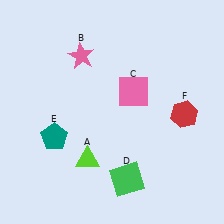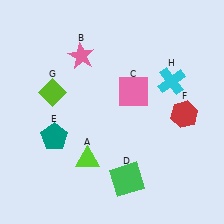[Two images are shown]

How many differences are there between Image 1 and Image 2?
There are 2 differences between the two images.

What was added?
A lime diamond (G), a cyan cross (H) were added in Image 2.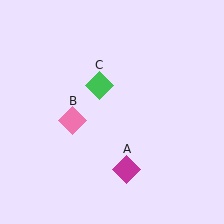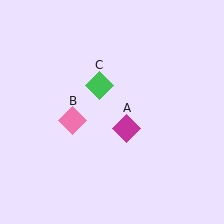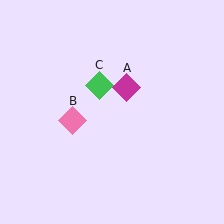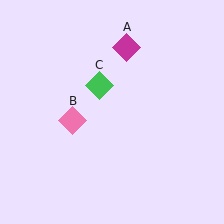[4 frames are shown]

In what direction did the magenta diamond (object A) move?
The magenta diamond (object A) moved up.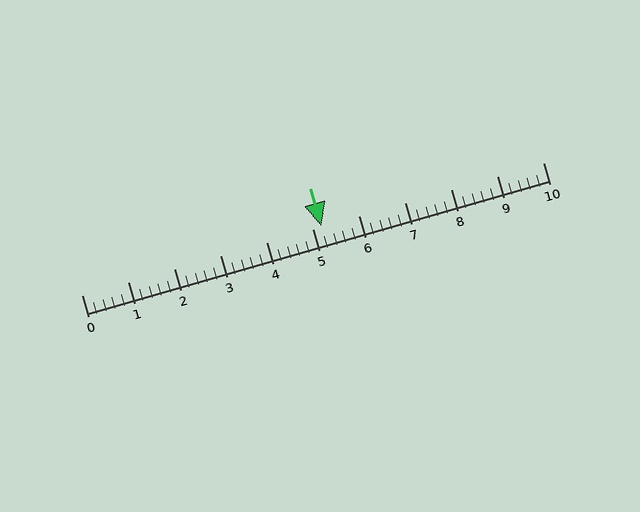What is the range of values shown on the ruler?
The ruler shows values from 0 to 10.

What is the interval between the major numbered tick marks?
The major tick marks are spaced 1 units apart.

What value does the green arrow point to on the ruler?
The green arrow points to approximately 5.2.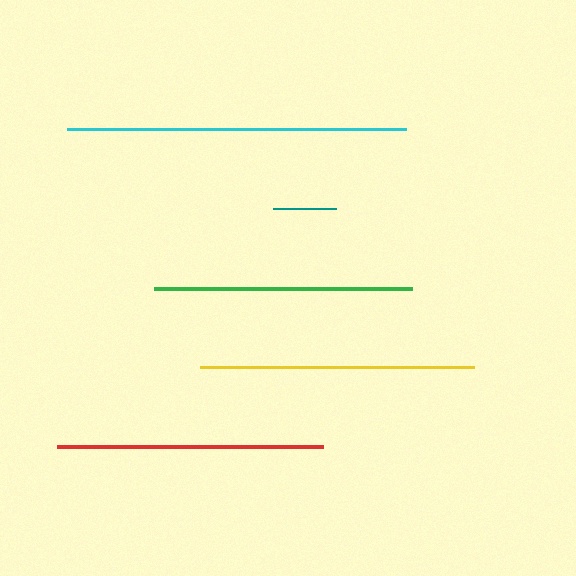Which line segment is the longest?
The cyan line is the longest at approximately 339 pixels.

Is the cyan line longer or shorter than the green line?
The cyan line is longer than the green line.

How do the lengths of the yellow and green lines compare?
The yellow and green lines are approximately the same length.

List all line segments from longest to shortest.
From longest to shortest: cyan, yellow, red, green, teal.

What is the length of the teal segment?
The teal segment is approximately 63 pixels long.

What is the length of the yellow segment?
The yellow segment is approximately 274 pixels long.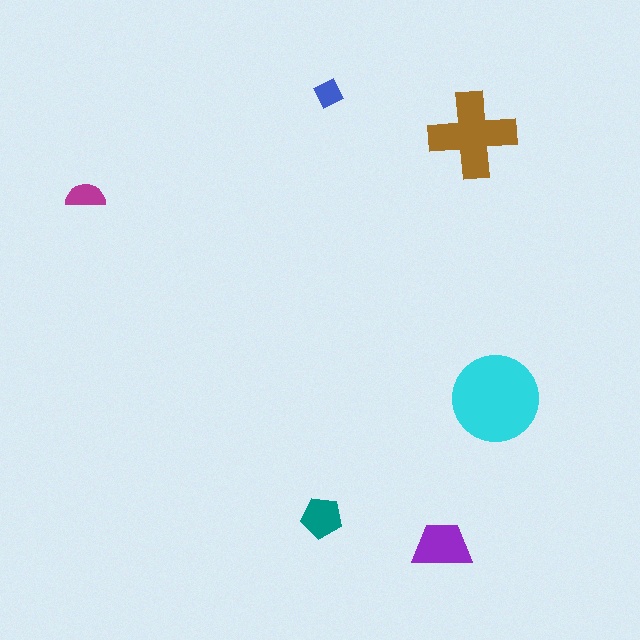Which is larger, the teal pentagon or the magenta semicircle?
The teal pentagon.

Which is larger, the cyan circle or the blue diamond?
The cyan circle.